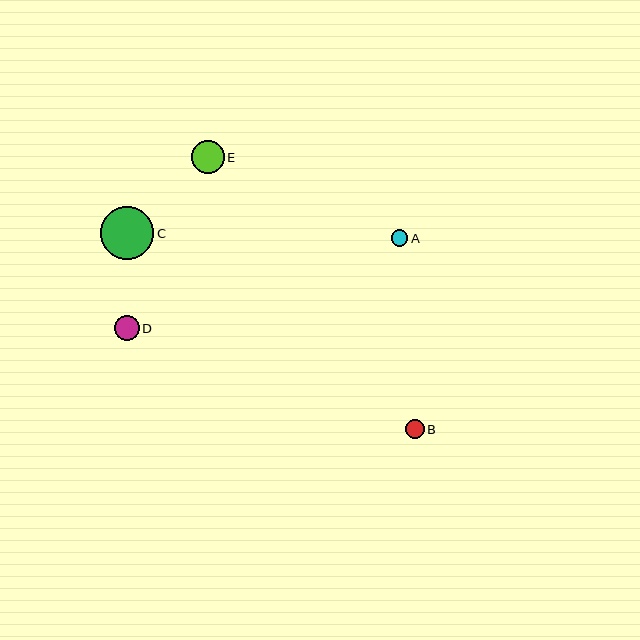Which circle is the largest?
Circle C is the largest with a size of approximately 53 pixels.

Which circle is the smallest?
Circle A is the smallest with a size of approximately 17 pixels.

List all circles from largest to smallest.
From largest to smallest: C, E, D, B, A.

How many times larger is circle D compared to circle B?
Circle D is approximately 1.3 times the size of circle B.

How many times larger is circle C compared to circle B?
Circle C is approximately 2.8 times the size of circle B.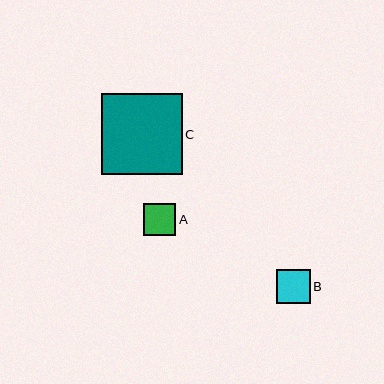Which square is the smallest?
Square A is the smallest with a size of approximately 32 pixels.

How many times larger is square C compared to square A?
Square C is approximately 2.6 times the size of square A.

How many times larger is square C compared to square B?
Square C is approximately 2.4 times the size of square B.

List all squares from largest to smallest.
From largest to smallest: C, B, A.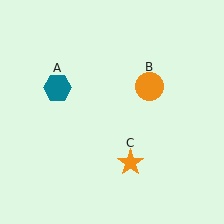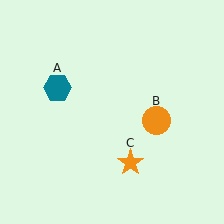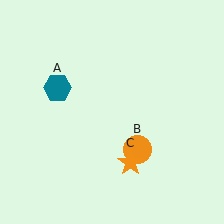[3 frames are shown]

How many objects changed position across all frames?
1 object changed position: orange circle (object B).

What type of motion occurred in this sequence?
The orange circle (object B) rotated clockwise around the center of the scene.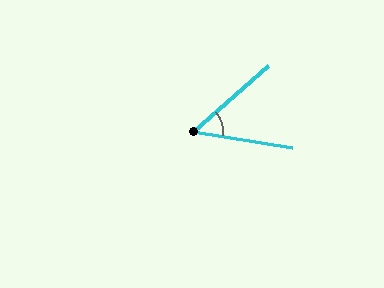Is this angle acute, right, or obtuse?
It is acute.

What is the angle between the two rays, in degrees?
Approximately 50 degrees.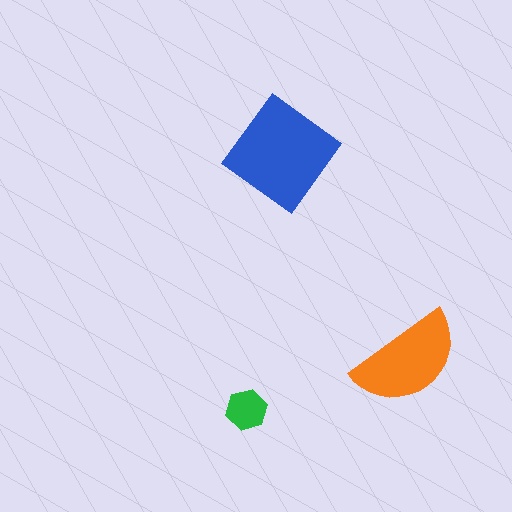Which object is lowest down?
The green hexagon is bottommost.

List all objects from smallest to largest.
The green hexagon, the orange semicircle, the blue diamond.